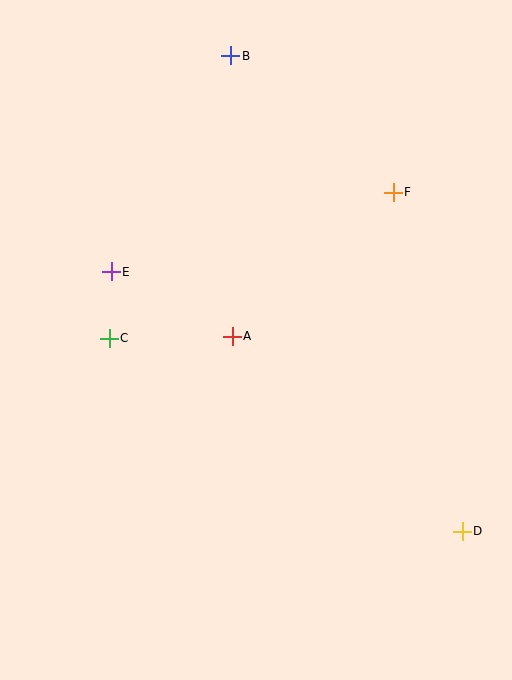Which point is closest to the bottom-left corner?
Point C is closest to the bottom-left corner.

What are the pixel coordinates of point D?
Point D is at (462, 531).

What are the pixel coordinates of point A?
Point A is at (232, 336).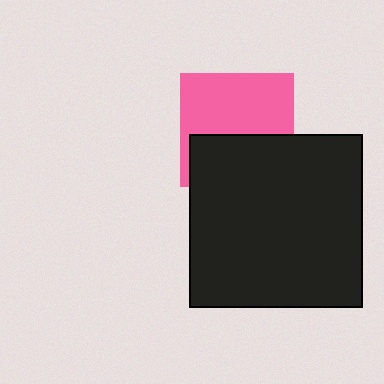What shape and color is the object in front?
The object in front is a black square.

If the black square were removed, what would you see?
You would see the complete pink square.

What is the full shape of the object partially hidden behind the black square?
The partially hidden object is a pink square.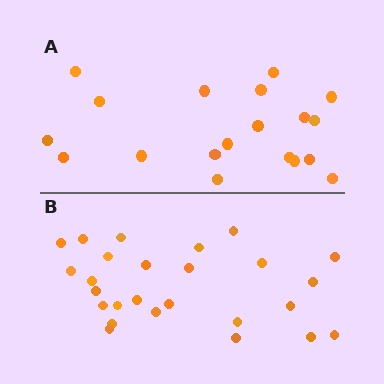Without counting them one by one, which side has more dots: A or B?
Region B (the bottom region) has more dots.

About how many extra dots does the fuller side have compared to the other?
Region B has roughly 8 or so more dots than region A.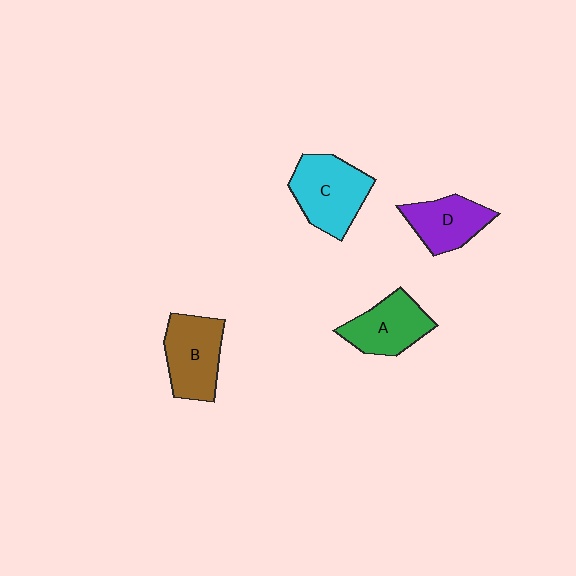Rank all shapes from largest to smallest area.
From largest to smallest: C (cyan), B (brown), A (green), D (purple).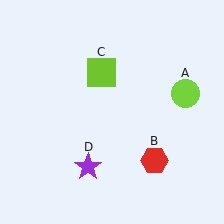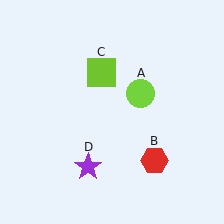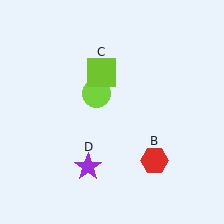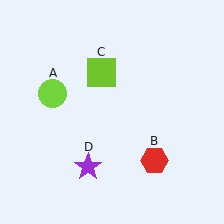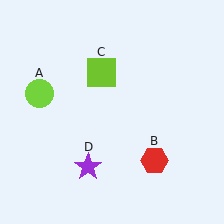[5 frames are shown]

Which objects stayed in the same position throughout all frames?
Red hexagon (object B) and lime square (object C) and purple star (object D) remained stationary.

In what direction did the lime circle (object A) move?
The lime circle (object A) moved left.